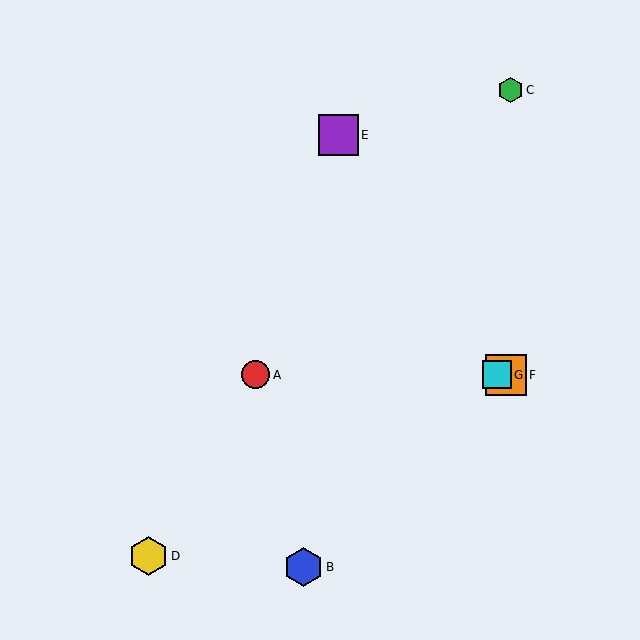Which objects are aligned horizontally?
Objects A, F, G are aligned horizontally.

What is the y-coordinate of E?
Object E is at y≈135.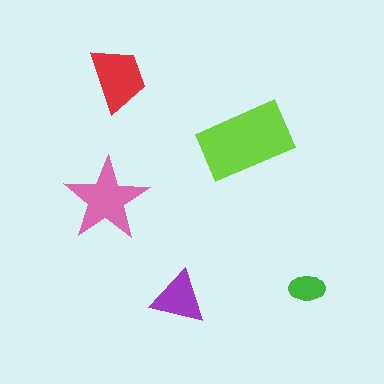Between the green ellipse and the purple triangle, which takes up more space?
The purple triangle.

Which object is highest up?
The red trapezoid is topmost.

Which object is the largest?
The lime rectangle.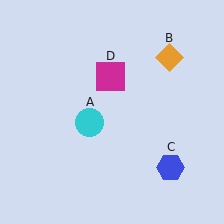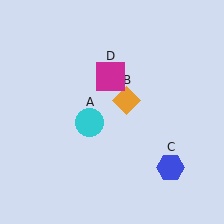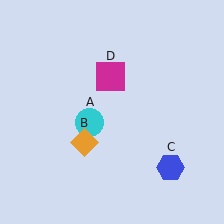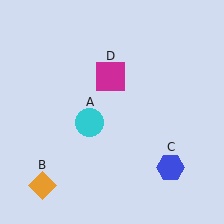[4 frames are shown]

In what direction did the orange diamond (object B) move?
The orange diamond (object B) moved down and to the left.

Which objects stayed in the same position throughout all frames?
Cyan circle (object A) and blue hexagon (object C) and magenta square (object D) remained stationary.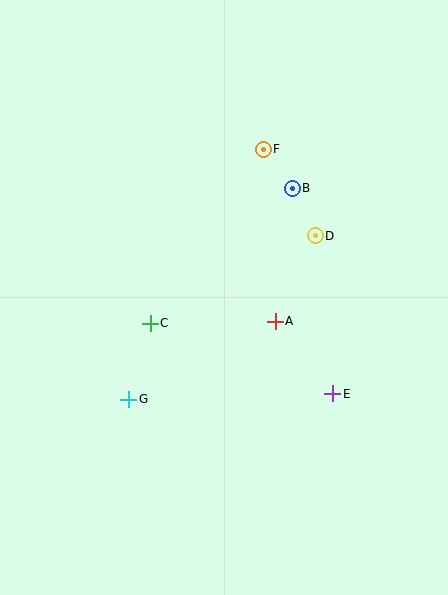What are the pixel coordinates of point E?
Point E is at (333, 394).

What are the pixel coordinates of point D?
Point D is at (315, 236).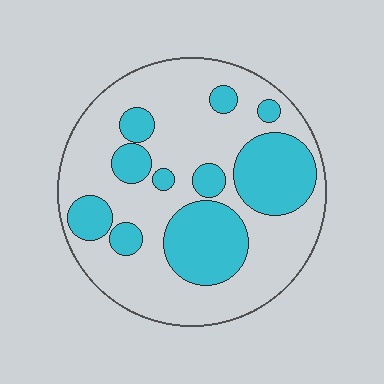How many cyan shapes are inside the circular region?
10.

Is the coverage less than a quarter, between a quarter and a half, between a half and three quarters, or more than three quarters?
Between a quarter and a half.